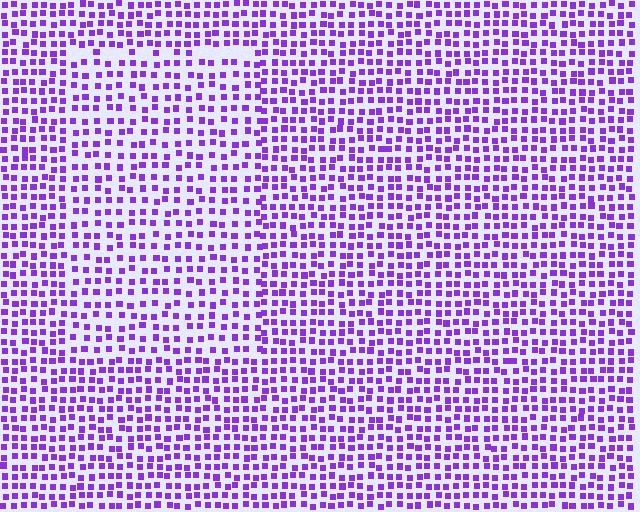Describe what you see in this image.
The image contains small purple elements arranged at two different densities. A rectangle-shaped region is visible where the elements are less densely packed than the surrounding area.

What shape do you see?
I see a rectangle.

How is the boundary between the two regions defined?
The boundary is defined by a change in element density (approximately 1.4x ratio). All elements are the same color, size, and shape.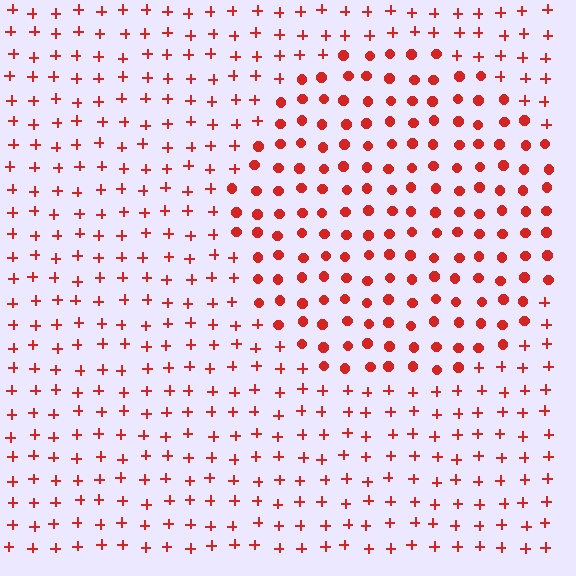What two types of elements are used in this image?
The image uses circles inside the circle region and plus signs outside it.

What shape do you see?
I see a circle.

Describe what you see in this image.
The image is filled with small red elements arranged in a uniform grid. A circle-shaped region contains circles, while the surrounding area contains plus signs. The boundary is defined purely by the change in element shape.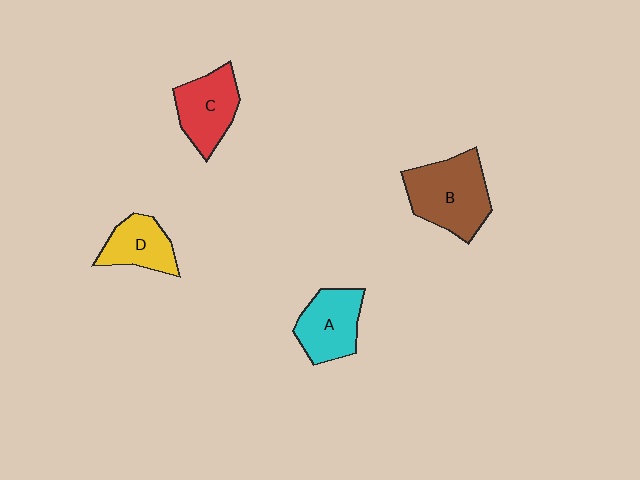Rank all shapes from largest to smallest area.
From largest to smallest: B (brown), C (red), A (cyan), D (yellow).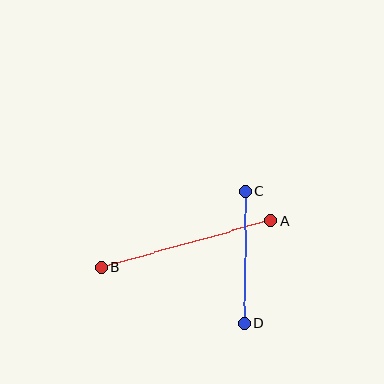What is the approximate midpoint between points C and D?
The midpoint is at approximately (245, 257) pixels.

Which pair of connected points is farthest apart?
Points A and B are farthest apart.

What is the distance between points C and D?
The distance is approximately 132 pixels.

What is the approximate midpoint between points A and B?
The midpoint is at approximately (186, 244) pixels.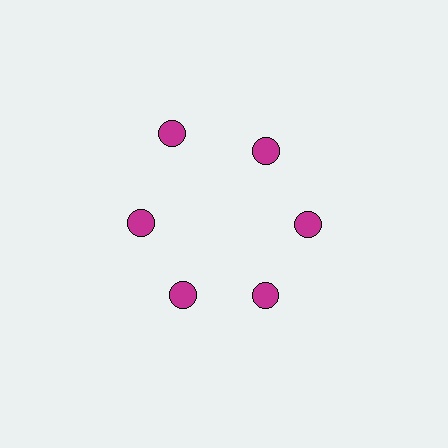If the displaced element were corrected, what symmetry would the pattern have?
It would have 6-fold rotational symmetry — the pattern would map onto itself every 60 degrees.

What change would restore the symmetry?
The symmetry would be restored by moving it inward, back onto the ring so that all 6 circles sit at equal angles and equal distance from the center.